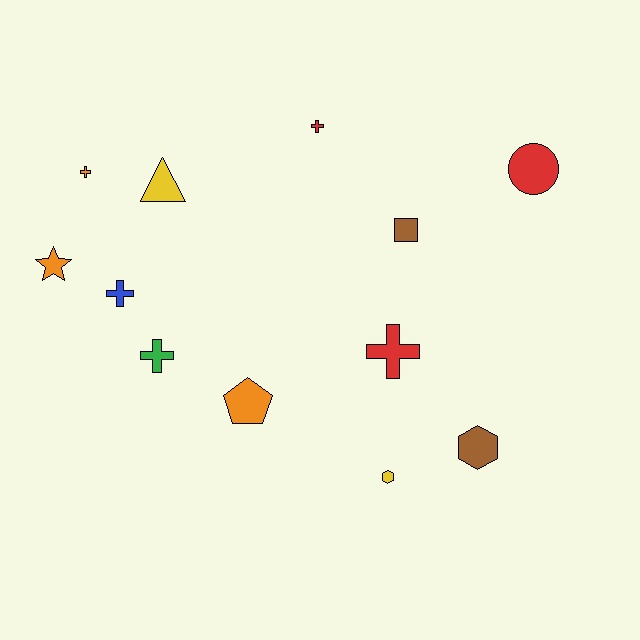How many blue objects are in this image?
There is 1 blue object.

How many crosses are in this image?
There are 5 crosses.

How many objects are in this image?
There are 12 objects.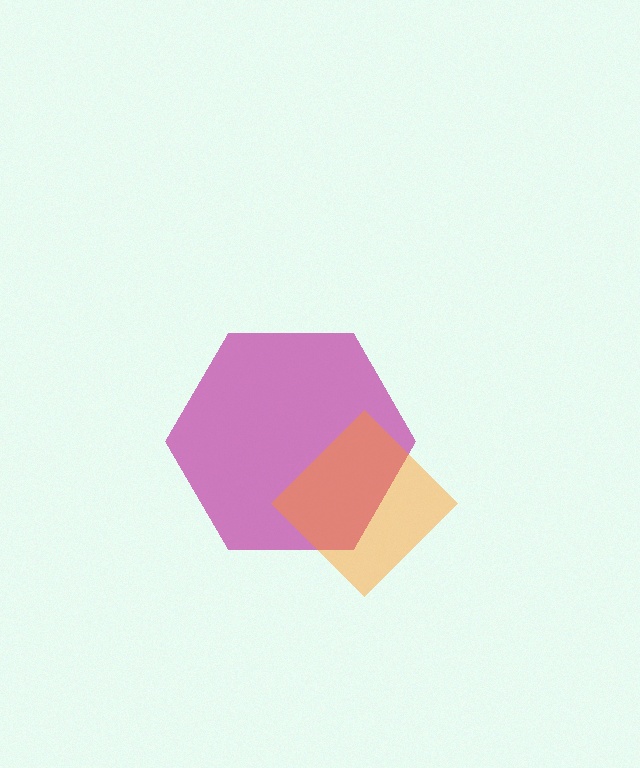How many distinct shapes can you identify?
There are 2 distinct shapes: a magenta hexagon, an orange diamond.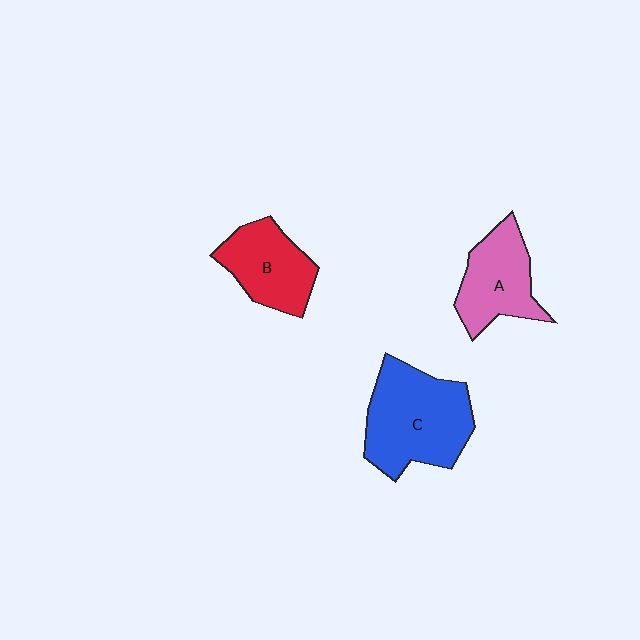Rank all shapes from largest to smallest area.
From largest to smallest: C (blue), A (pink), B (red).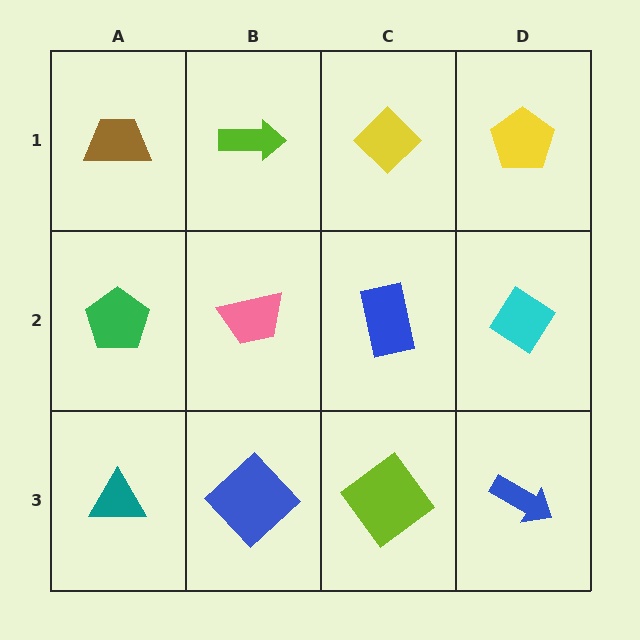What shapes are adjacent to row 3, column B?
A pink trapezoid (row 2, column B), a teal triangle (row 3, column A), a lime diamond (row 3, column C).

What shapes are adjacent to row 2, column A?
A brown trapezoid (row 1, column A), a teal triangle (row 3, column A), a pink trapezoid (row 2, column B).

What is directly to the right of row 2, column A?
A pink trapezoid.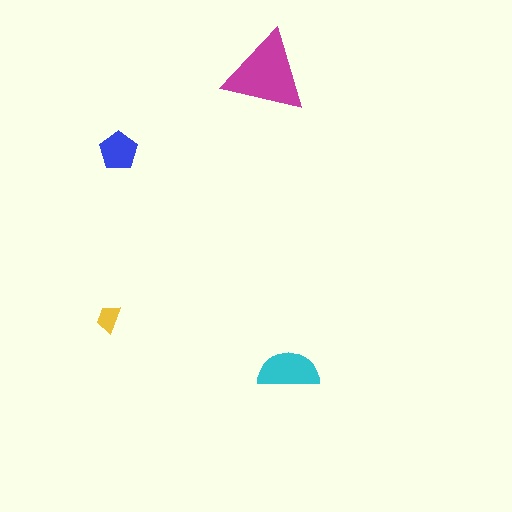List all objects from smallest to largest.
The yellow trapezoid, the blue pentagon, the cyan semicircle, the magenta triangle.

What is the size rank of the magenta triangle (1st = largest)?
1st.